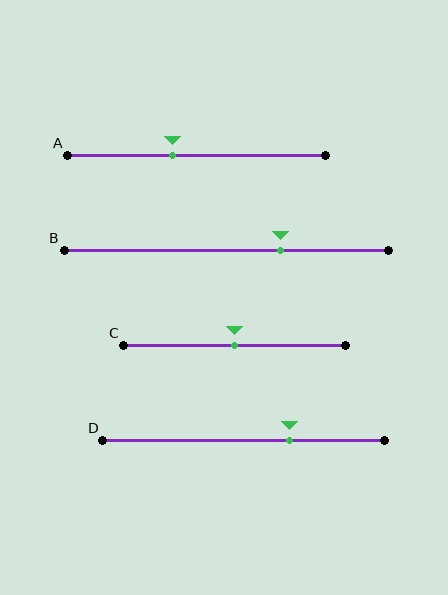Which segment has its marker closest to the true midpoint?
Segment C has its marker closest to the true midpoint.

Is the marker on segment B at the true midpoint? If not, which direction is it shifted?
No, the marker on segment B is shifted to the right by about 17% of the segment length.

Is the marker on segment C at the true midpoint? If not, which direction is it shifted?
Yes, the marker on segment C is at the true midpoint.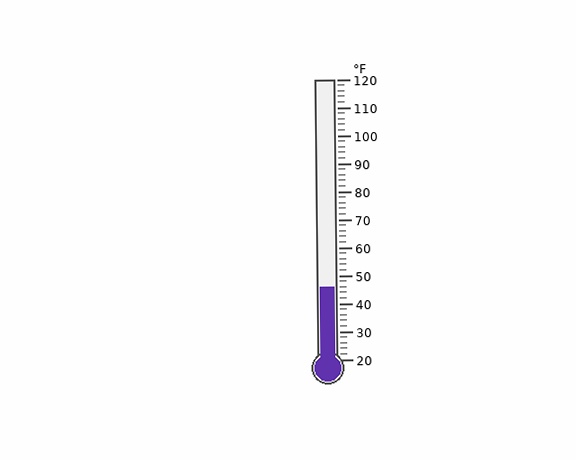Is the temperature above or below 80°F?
The temperature is below 80°F.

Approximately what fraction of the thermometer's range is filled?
The thermometer is filled to approximately 25% of its range.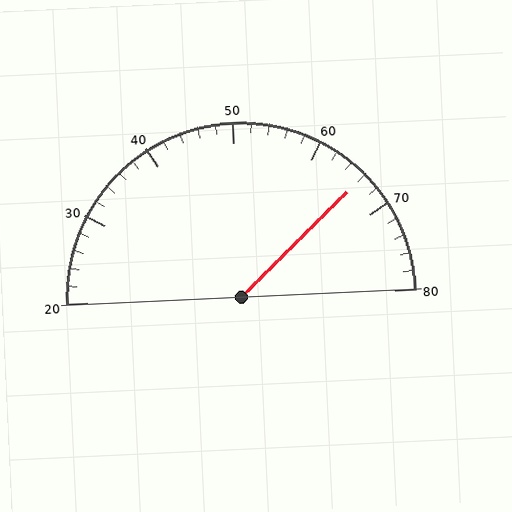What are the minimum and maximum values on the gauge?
The gauge ranges from 20 to 80.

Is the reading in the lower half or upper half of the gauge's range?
The reading is in the upper half of the range (20 to 80).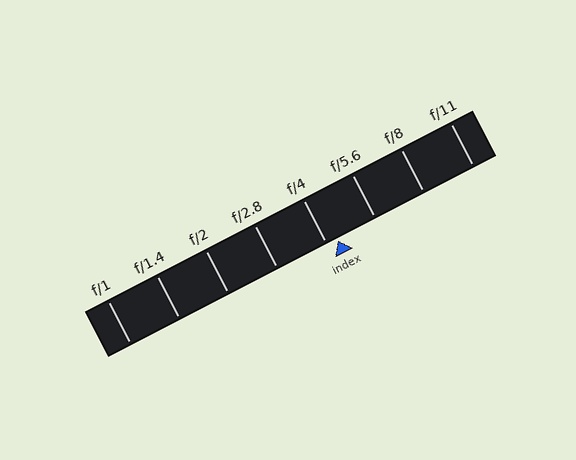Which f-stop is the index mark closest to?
The index mark is closest to f/4.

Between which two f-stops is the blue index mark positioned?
The index mark is between f/4 and f/5.6.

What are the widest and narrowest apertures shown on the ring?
The widest aperture shown is f/1 and the narrowest is f/11.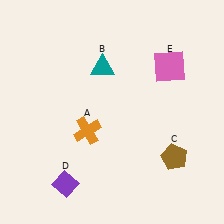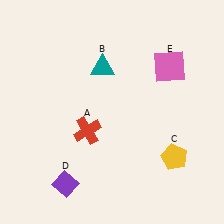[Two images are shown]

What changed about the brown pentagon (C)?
In Image 1, C is brown. In Image 2, it changed to yellow.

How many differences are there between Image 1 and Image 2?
There are 2 differences between the two images.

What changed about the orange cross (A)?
In Image 1, A is orange. In Image 2, it changed to red.